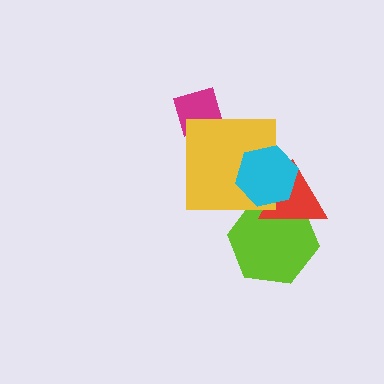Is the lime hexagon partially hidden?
Yes, it is partially covered by another shape.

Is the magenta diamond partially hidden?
Yes, it is partially covered by another shape.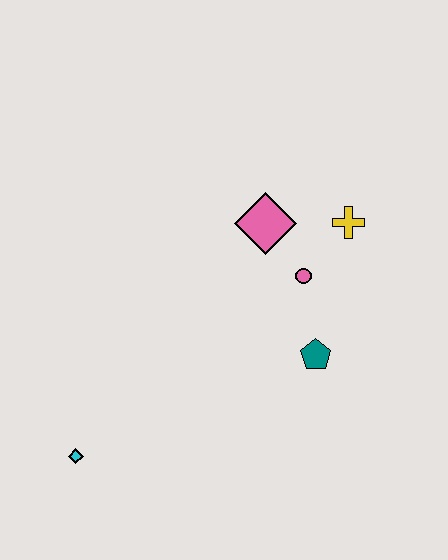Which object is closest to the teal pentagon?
The pink circle is closest to the teal pentagon.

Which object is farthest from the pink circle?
The cyan diamond is farthest from the pink circle.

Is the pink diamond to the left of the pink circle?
Yes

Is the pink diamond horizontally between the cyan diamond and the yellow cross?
Yes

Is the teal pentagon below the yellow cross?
Yes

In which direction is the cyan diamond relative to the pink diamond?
The cyan diamond is below the pink diamond.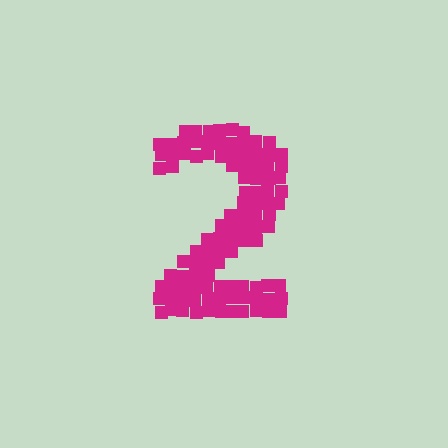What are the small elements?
The small elements are squares.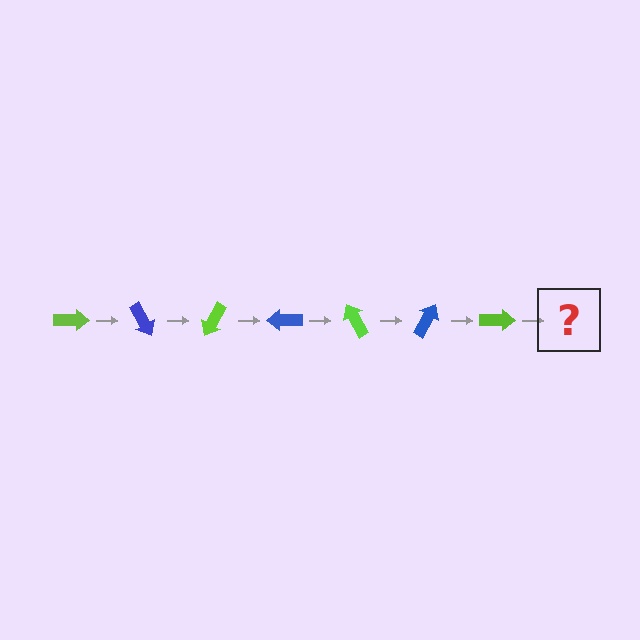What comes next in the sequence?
The next element should be a blue arrow, rotated 420 degrees from the start.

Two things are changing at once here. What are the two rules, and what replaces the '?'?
The two rules are that it rotates 60 degrees each step and the color cycles through lime and blue. The '?' should be a blue arrow, rotated 420 degrees from the start.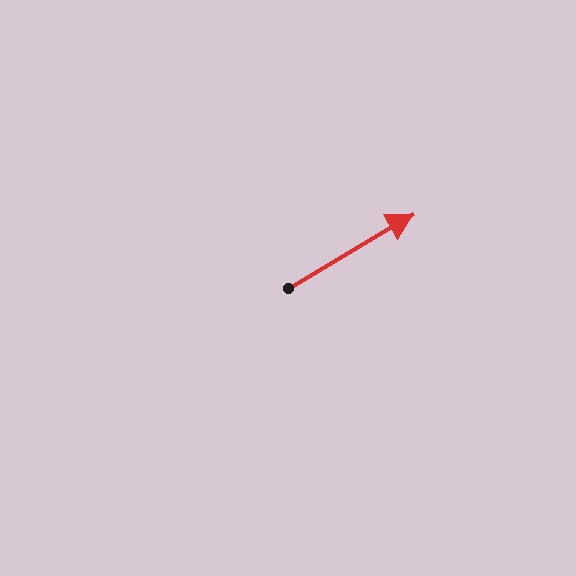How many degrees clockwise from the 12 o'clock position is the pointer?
Approximately 59 degrees.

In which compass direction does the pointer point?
Northeast.